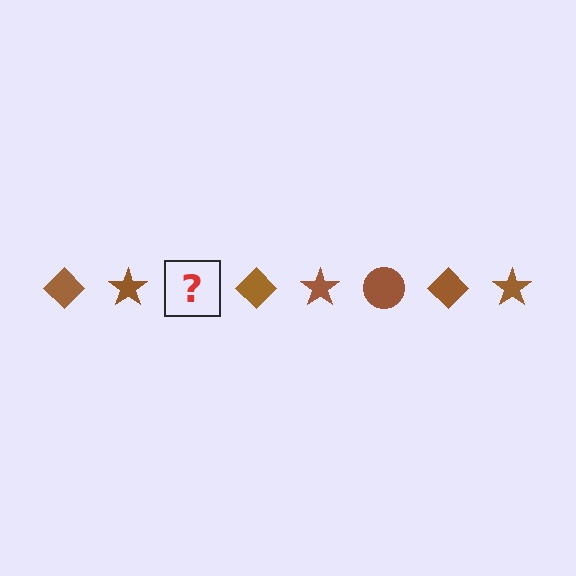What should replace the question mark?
The question mark should be replaced with a brown circle.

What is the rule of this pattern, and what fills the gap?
The rule is that the pattern cycles through diamond, star, circle shapes in brown. The gap should be filled with a brown circle.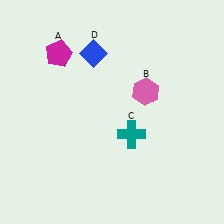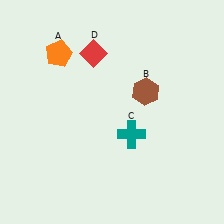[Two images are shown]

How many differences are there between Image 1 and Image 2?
There are 3 differences between the two images.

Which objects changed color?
A changed from magenta to orange. B changed from pink to brown. D changed from blue to red.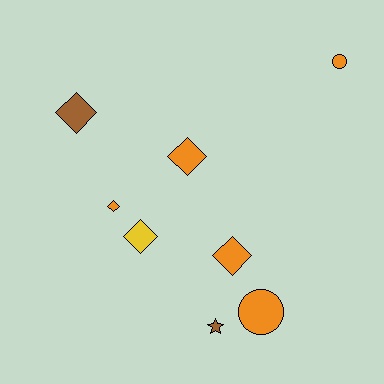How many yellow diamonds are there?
There is 1 yellow diamond.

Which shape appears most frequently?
Diamond, with 5 objects.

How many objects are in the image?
There are 8 objects.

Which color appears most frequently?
Orange, with 5 objects.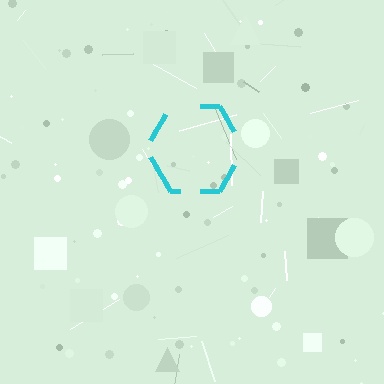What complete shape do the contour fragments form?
The contour fragments form a hexagon.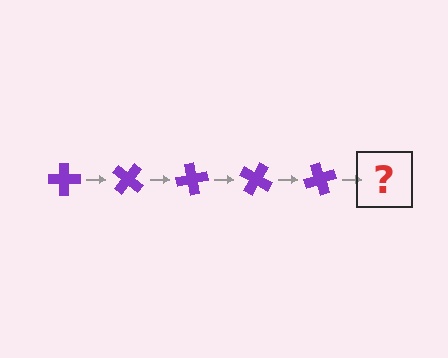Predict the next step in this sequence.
The next step is a purple cross rotated 200 degrees.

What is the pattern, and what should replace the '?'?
The pattern is that the cross rotates 40 degrees each step. The '?' should be a purple cross rotated 200 degrees.